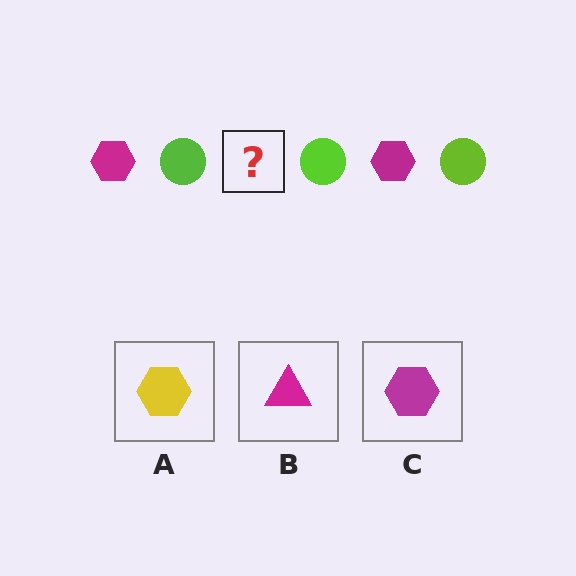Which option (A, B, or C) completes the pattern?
C.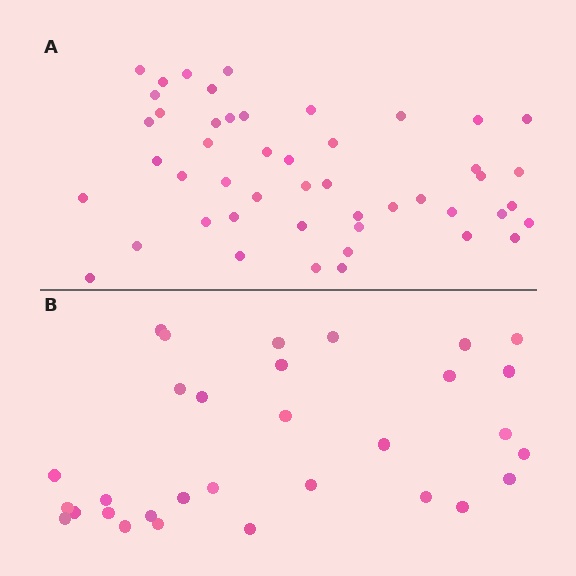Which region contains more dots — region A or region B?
Region A (the top region) has more dots.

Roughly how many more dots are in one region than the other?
Region A has approximately 15 more dots than region B.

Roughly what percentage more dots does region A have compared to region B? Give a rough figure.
About 55% more.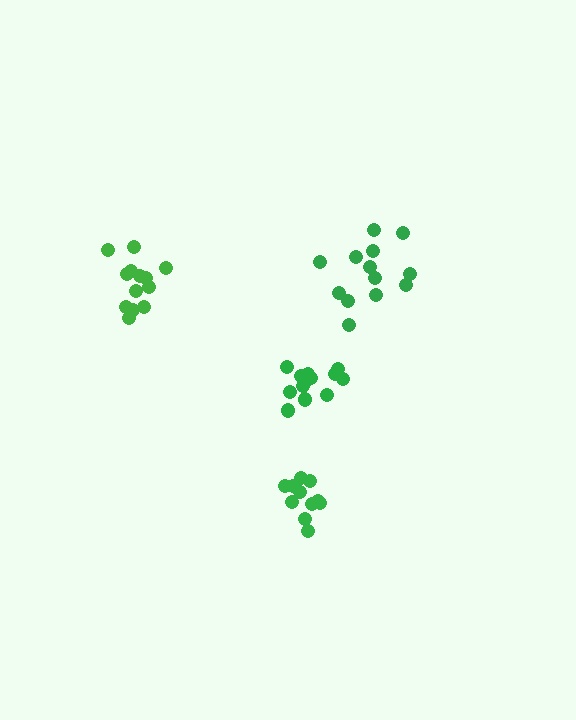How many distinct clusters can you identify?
There are 4 distinct clusters.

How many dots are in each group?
Group 1: 13 dots, Group 2: 13 dots, Group 3: 11 dots, Group 4: 14 dots (51 total).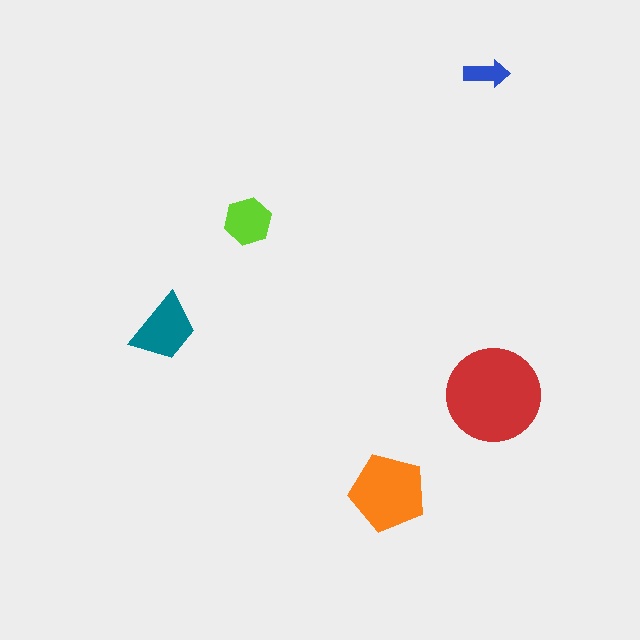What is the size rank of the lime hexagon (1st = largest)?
4th.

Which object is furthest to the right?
The red circle is rightmost.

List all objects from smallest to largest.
The blue arrow, the lime hexagon, the teal trapezoid, the orange pentagon, the red circle.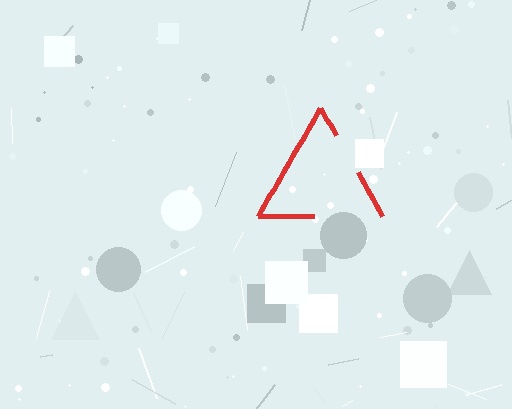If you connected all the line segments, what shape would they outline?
They would outline a triangle.